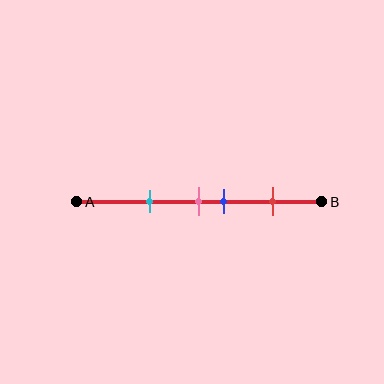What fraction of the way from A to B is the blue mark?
The blue mark is approximately 60% (0.6) of the way from A to B.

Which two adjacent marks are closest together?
The pink and blue marks are the closest adjacent pair.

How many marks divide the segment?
There are 4 marks dividing the segment.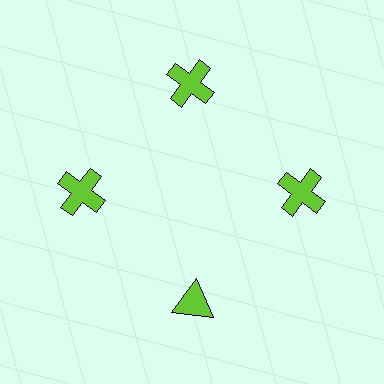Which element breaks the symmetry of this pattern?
The lime triangle at roughly the 6 o'clock position breaks the symmetry. All other shapes are lime crosses.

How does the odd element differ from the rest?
It has a different shape: triangle instead of cross.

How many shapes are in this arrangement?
There are 4 shapes arranged in a ring pattern.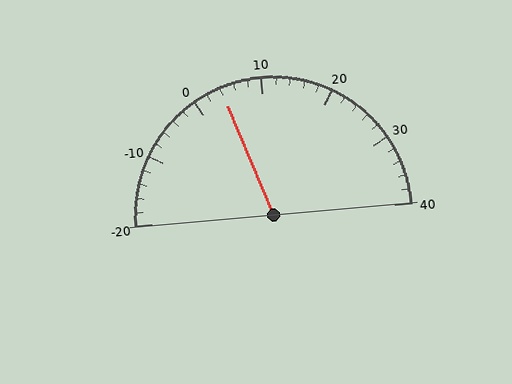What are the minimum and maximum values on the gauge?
The gauge ranges from -20 to 40.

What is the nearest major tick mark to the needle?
The nearest major tick mark is 0.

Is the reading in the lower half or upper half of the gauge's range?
The reading is in the lower half of the range (-20 to 40).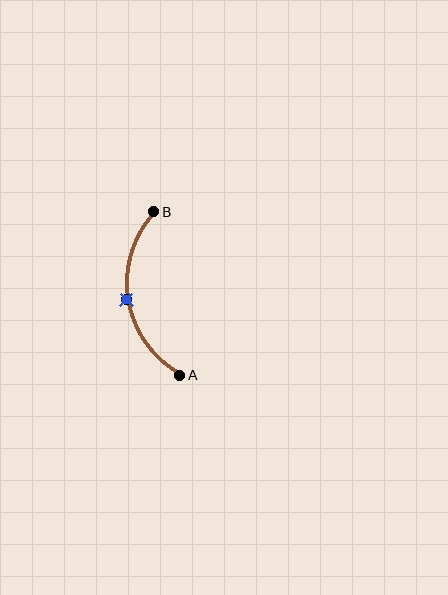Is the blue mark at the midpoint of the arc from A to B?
Yes. The blue mark lies on the arc at equal arc-length from both A and B — it is the arc midpoint.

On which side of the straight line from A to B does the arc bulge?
The arc bulges to the left of the straight line connecting A and B.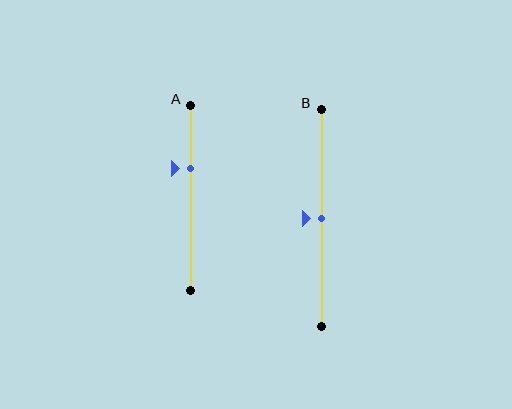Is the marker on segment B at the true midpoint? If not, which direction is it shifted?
Yes, the marker on segment B is at the true midpoint.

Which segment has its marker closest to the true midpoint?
Segment B has its marker closest to the true midpoint.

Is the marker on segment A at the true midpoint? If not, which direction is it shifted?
No, the marker on segment A is shifted upward by about 16% of the segment length.